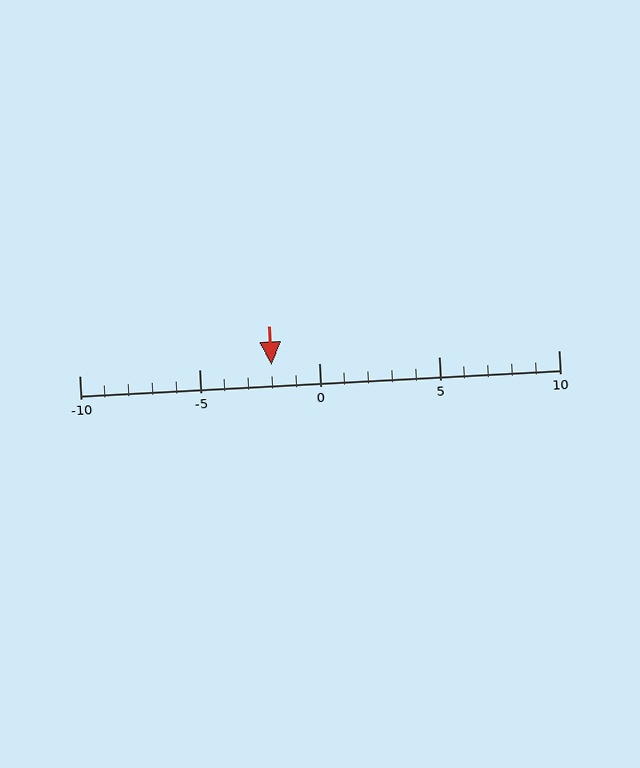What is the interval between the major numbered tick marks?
The major tick marks are spaced 5 units apart.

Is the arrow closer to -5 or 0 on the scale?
The arrow is closer to 0.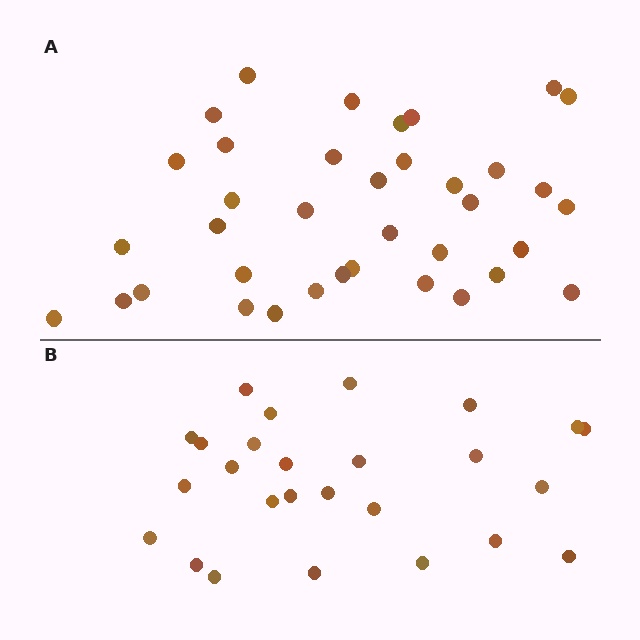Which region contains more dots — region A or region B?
Region A (the top region) has more dots.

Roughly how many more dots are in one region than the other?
Region A has roughly 12 or so more dots than region B.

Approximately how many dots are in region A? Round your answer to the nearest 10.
About 40 dots. (The exact count is 37, which rounds to 40.)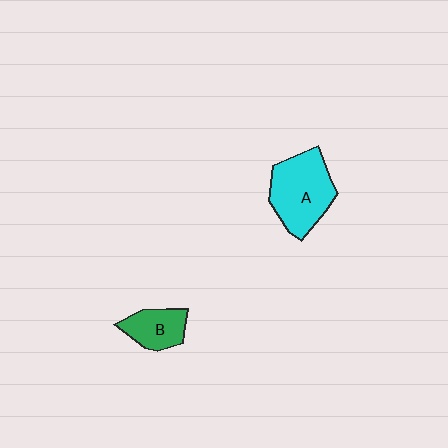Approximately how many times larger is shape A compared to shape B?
Approximately 1.9 times.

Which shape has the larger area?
Shape A (cyan).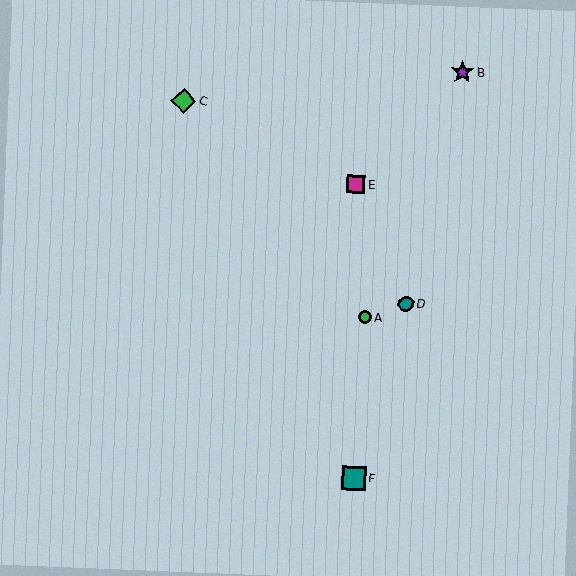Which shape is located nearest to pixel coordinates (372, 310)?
The green circle (labeled A) at (365, 317) is nearest to that location.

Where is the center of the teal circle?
The center of the teal circle is at (406, 304).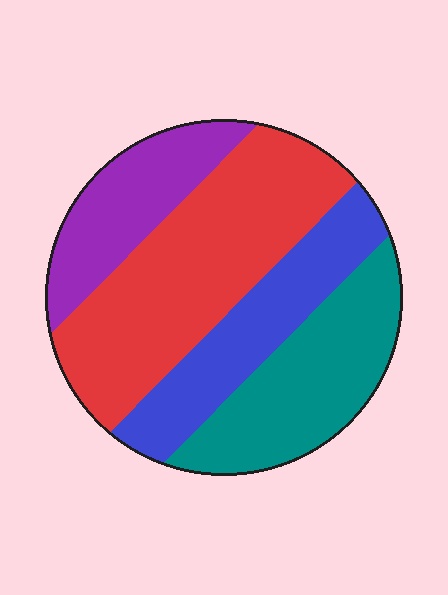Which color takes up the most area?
Red, at roughly 40%.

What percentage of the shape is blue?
Blue takes up between a sixth and a third of the shape.